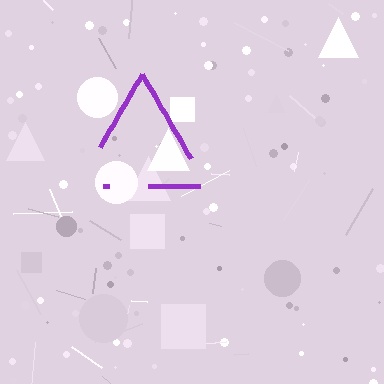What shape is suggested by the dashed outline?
The dashed outline suggests a triangle.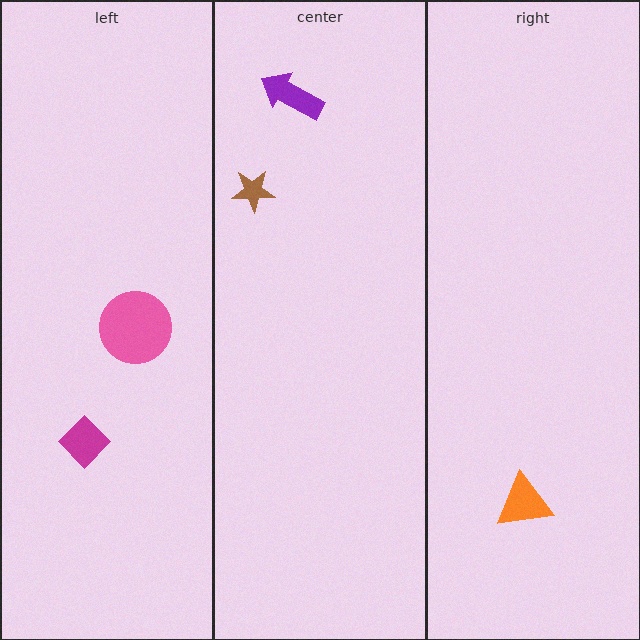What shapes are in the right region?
The orange triangle.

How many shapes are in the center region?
2.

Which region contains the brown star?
The center region.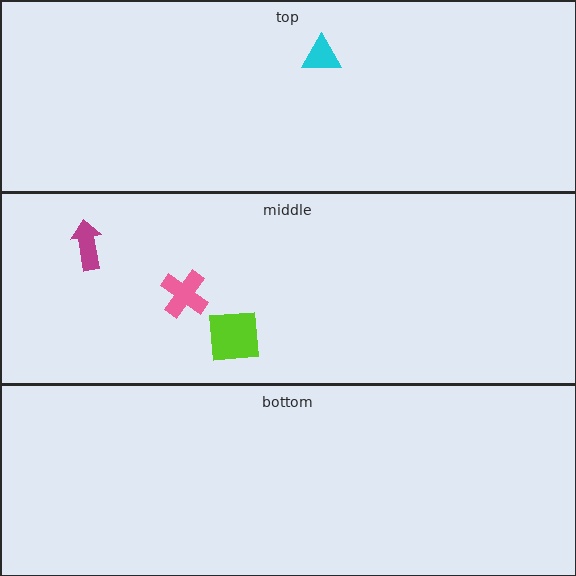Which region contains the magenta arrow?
The middle region.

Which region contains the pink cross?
The middle region.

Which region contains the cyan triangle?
The top region.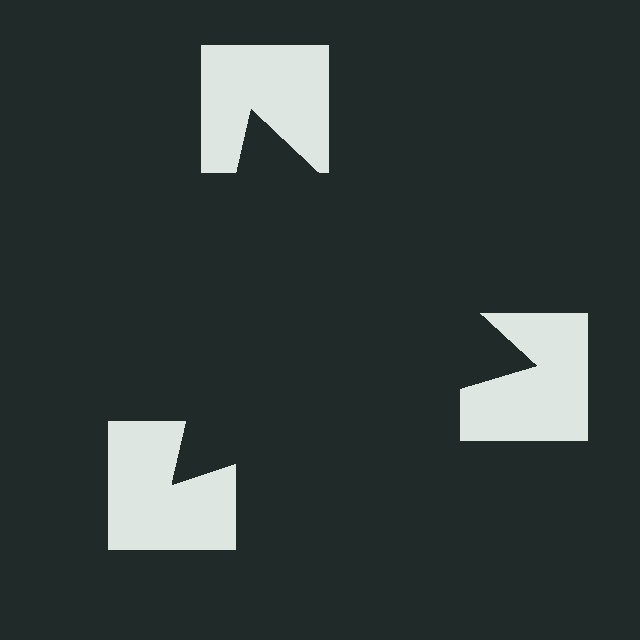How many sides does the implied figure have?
3 sides.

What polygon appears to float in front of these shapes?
An illusory triangle — its edges are inferred from the aligned wedge cuts in the notched squares, not physically drawn.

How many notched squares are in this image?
There are 3 — one at each vertex of the illusory triangle.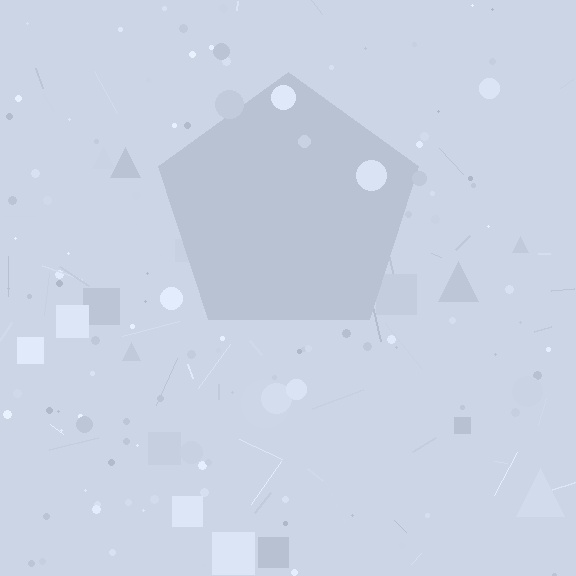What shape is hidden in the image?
A pentagon is hidden in the image.